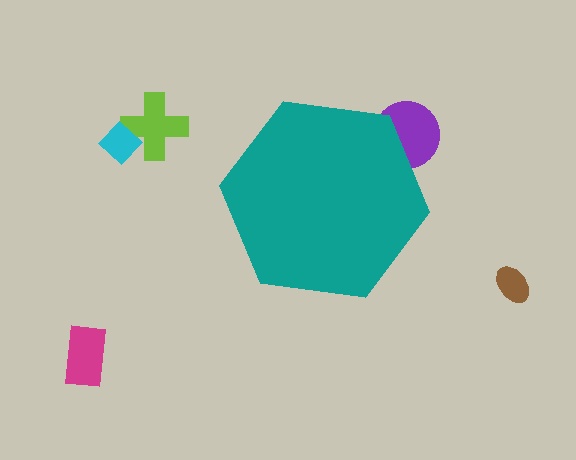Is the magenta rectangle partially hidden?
No, the magenta rectangle is fully visible.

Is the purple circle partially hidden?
Yes, the purple circle is partially hidden behind the teal hexagon.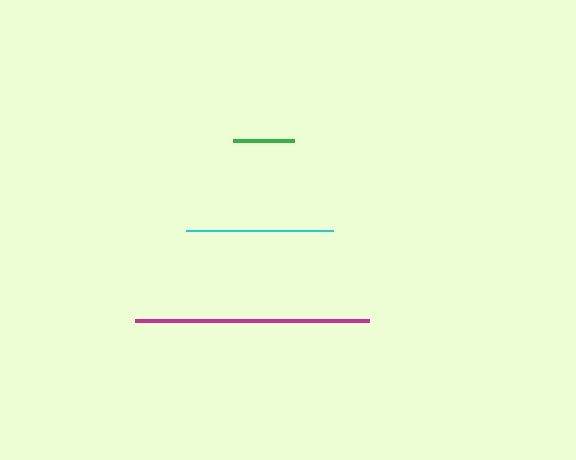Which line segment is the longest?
The magenta line is the longest at approximately 234 pixels.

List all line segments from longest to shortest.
From longest to shortest: magenta, cyan, green.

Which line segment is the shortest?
The green line is the shortest at approximately 62 pixels.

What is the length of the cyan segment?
The cyan segment is approximately 147 pixels long.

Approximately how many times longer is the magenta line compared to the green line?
The magenta line is approximately 3.8 times the length of the green line.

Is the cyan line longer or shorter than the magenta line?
The magenta line is longer than the cyan line.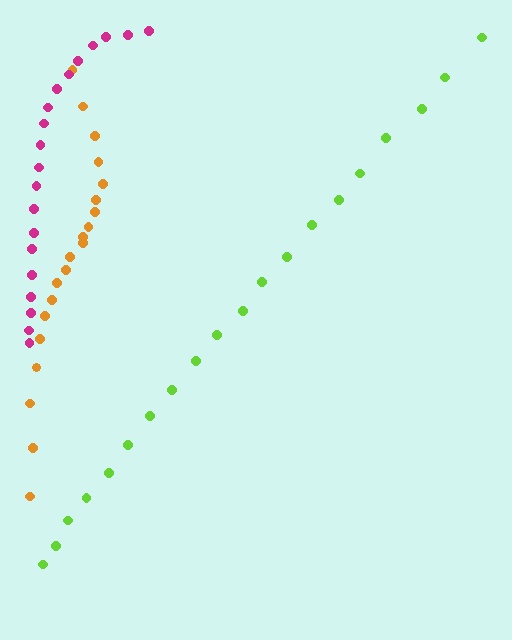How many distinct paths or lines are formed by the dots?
There are 3 distinct paths.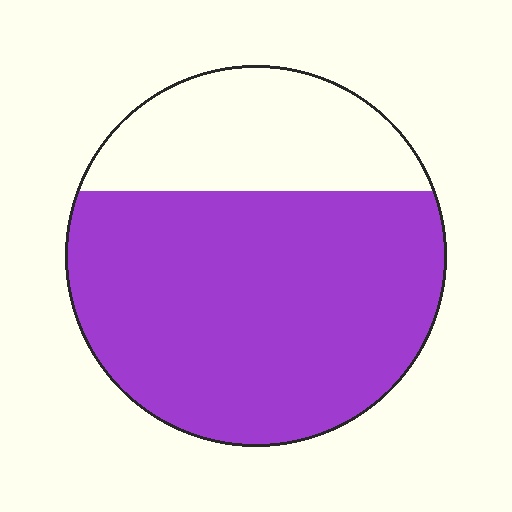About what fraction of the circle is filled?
About three quarters (3/4).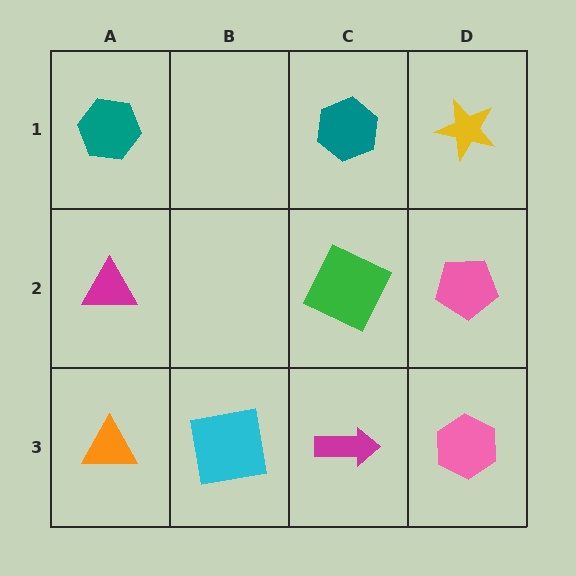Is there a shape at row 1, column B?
No, that cell is empty.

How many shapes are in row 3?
4 shapes.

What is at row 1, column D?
A yellow star.